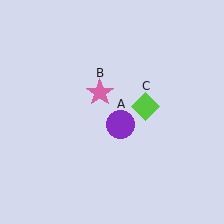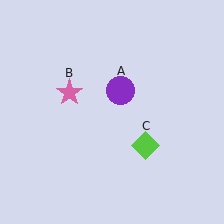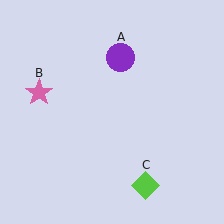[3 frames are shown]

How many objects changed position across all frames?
3 objects changed position: purple circle (object A), pink star (object B), lime diamond (object C).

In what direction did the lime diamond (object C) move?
The lime diamond (object C) moved down.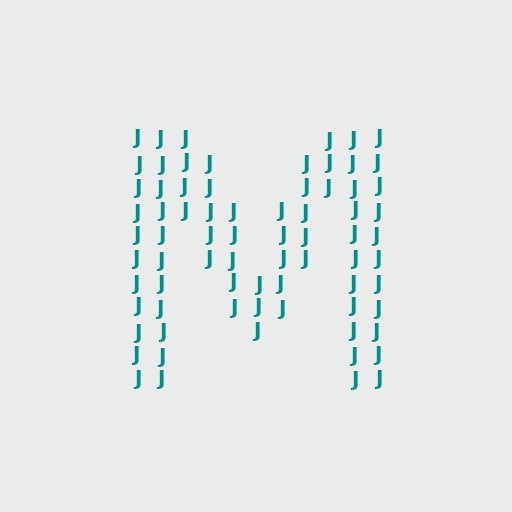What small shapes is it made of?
It is made of small letter J's.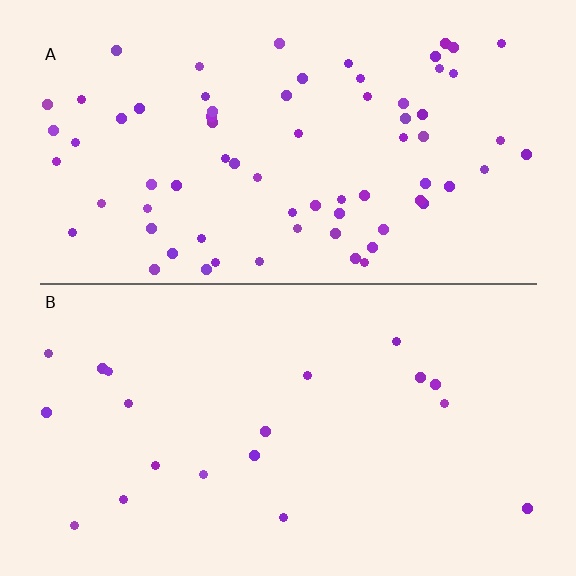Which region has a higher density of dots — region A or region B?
A (the top).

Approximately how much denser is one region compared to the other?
Approximately 3.7× — region A over region B.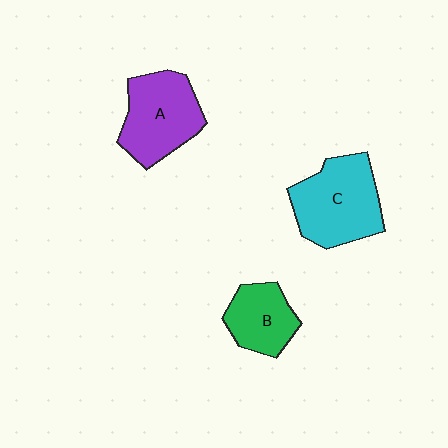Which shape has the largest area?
Shape C (cyan).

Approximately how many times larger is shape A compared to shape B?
Approximately 1.4 times.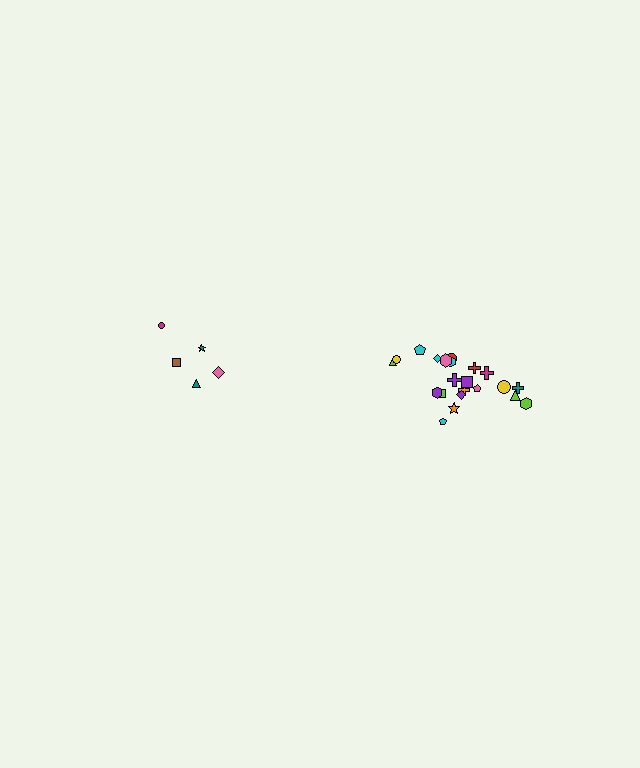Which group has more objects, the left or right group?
The right group.